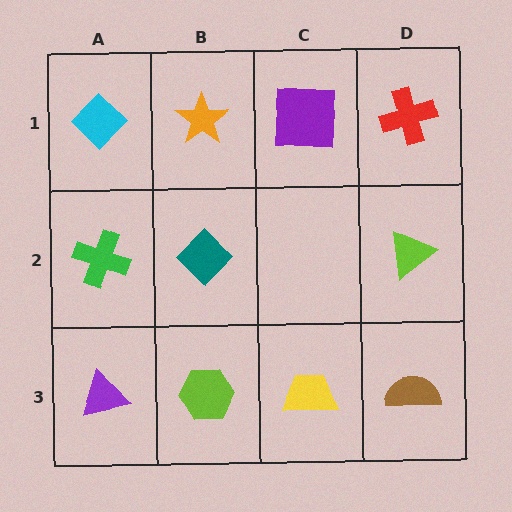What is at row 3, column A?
A purple triangle.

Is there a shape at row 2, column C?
No, that cell is empty.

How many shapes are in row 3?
4 shapes.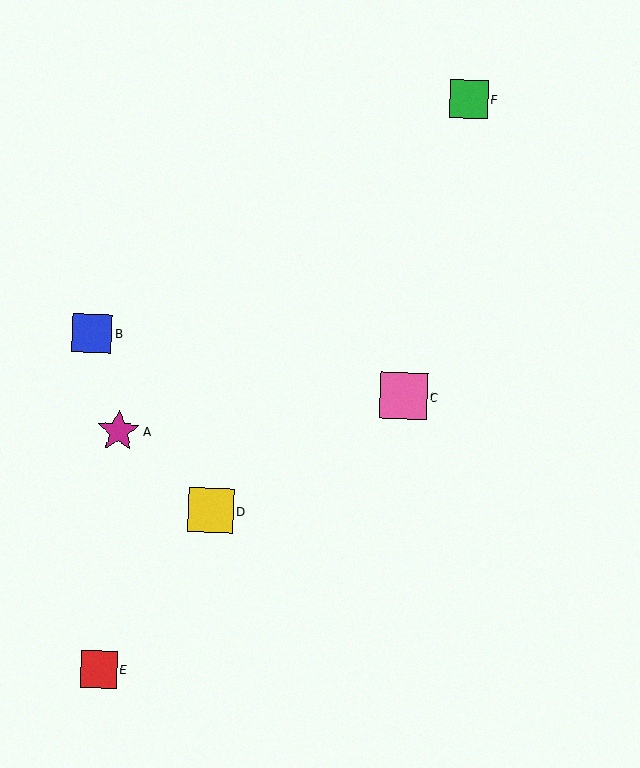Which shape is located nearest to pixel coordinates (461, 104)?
The green square (labeled F) at (469, 99) is nearest to that location.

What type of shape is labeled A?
Shape A is a magenta star.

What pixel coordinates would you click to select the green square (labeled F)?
Click at (469, 99) to select the green square F.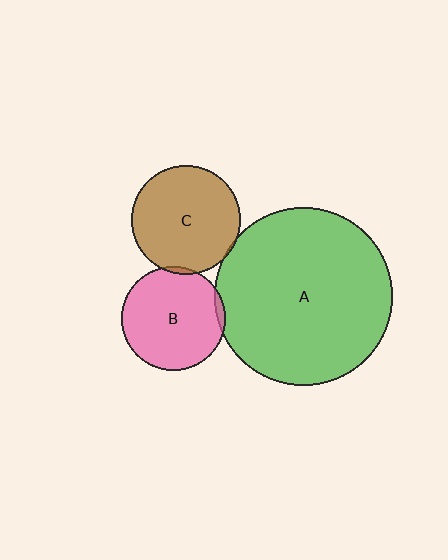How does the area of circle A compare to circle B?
Approximately 3.0 times.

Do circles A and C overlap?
Yes.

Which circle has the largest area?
Circle A (green).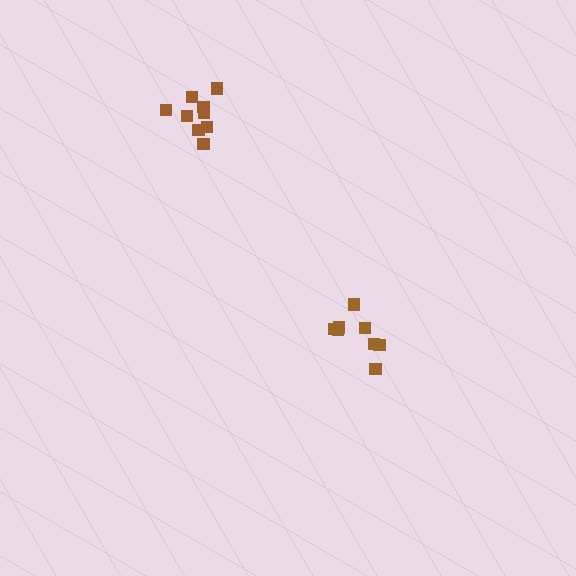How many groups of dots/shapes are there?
There are 2 groups.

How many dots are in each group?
Group 1: 8 dots, Group 2: 9 dots (17 total).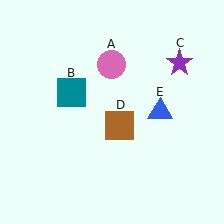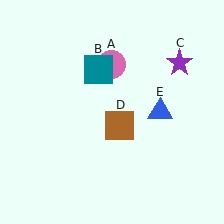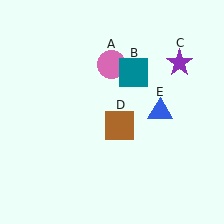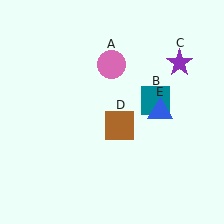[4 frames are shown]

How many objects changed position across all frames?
1 object changed position: teal square (object B).